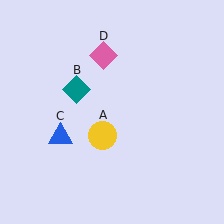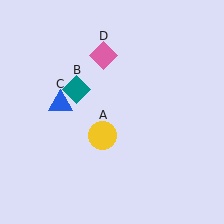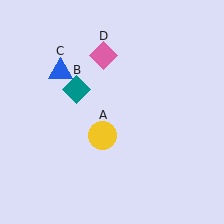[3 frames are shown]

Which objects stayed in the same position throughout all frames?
Yellow circle (object A) and teal diamond (object B) and pink diamond (object D) remained stationary.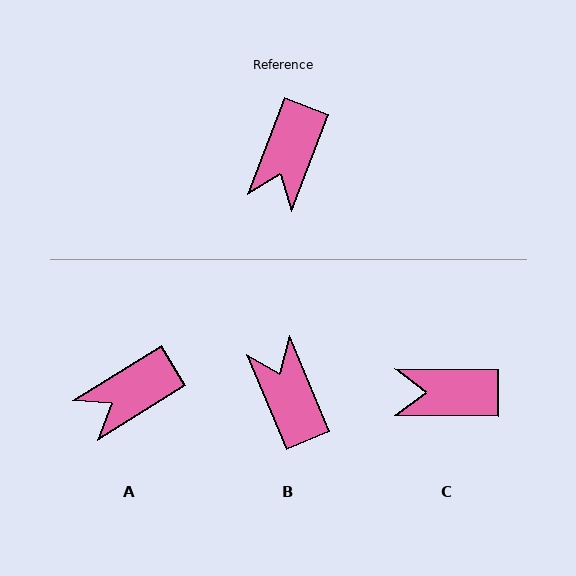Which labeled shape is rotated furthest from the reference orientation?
B, about 136 degrees away.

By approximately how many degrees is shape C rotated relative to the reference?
Approximately 70 degrees clockwise.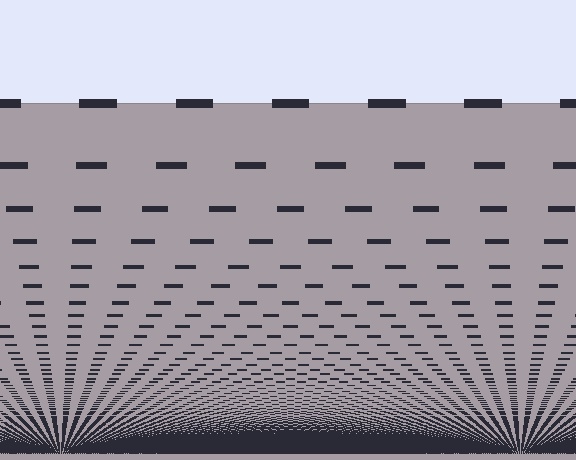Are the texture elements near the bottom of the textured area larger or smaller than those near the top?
Smaller. The gradient is inverted — elements near the bottom are smaller and denser.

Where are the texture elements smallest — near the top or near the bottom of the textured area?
Near the bottom.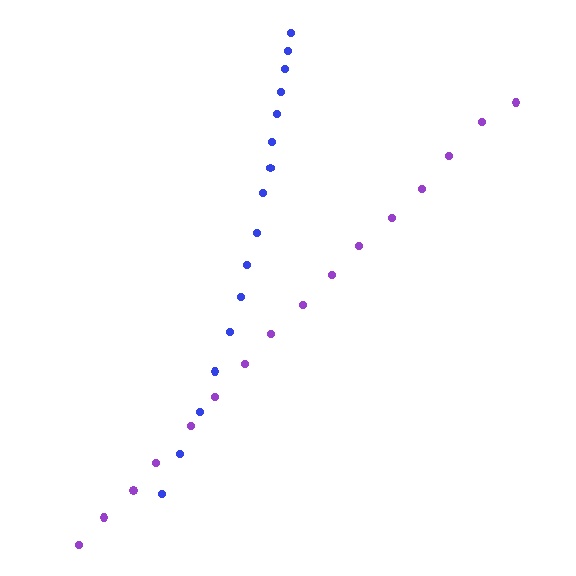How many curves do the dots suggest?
There are 2 distinct paths.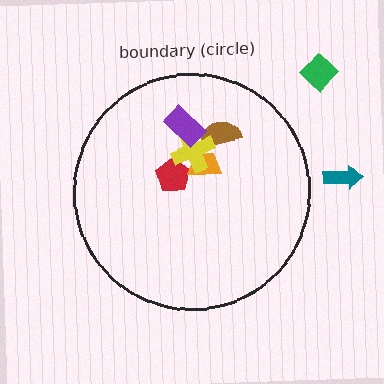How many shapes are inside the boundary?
5 inside, 2 outside.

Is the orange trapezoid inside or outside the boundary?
Inside.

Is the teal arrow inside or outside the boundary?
Outside.